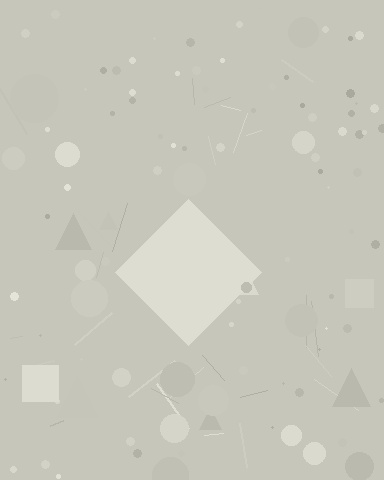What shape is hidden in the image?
A diamond is hidden in the image.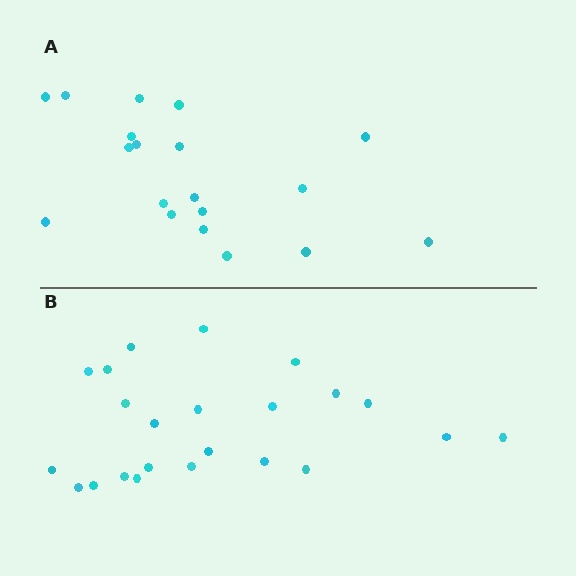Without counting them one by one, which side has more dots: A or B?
Region B (the bottom region) has more dots.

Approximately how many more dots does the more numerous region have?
Region B has about 4 more dots than region A.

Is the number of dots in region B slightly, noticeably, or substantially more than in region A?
Region B has only slightly more — the two regions are fairly close. The ratio is roughly 1.2 to 1.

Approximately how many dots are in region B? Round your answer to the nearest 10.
About 20 dots. (The exact count is 23, which rounds to 20.)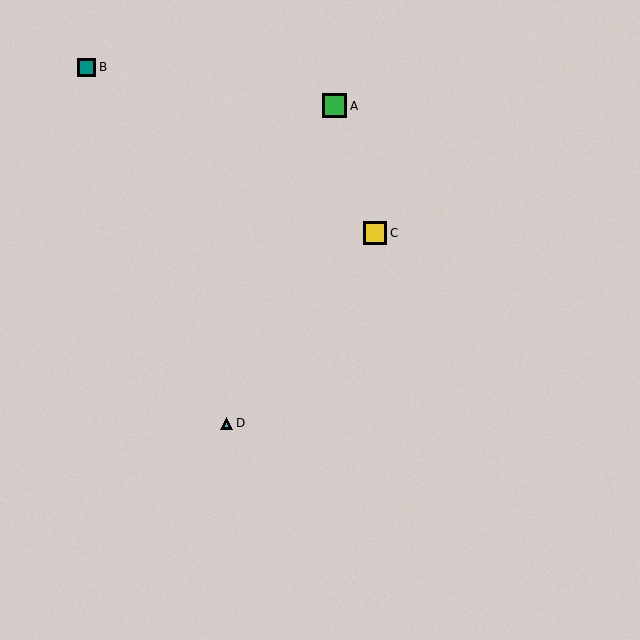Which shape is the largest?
The green square (labeled A) is the largest.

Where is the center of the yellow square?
The center of the yellow square is at (375, 233).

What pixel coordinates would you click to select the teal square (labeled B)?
Click at (87, 67) to select the teal square B.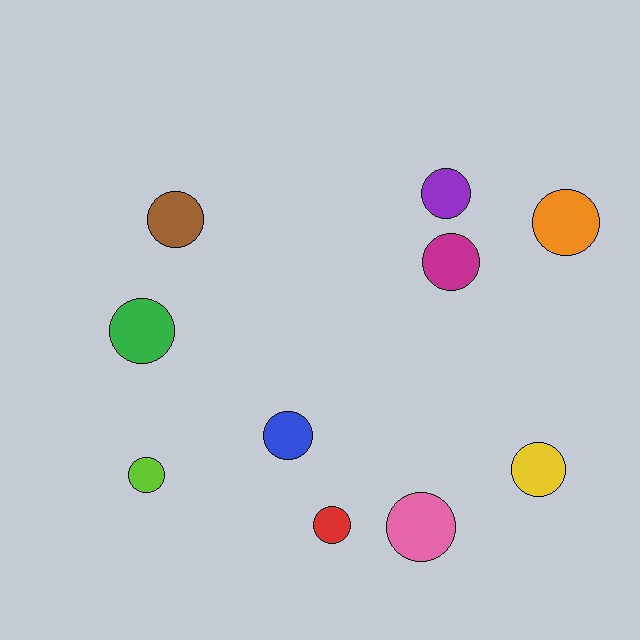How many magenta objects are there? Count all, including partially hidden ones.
There is 1 magenta object.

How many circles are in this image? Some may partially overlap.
There are 10 circles.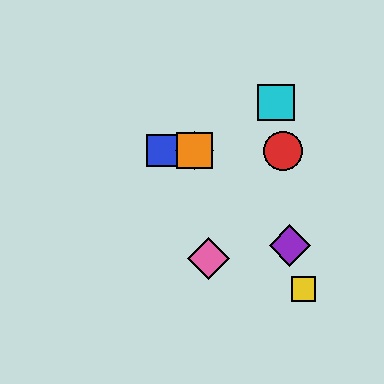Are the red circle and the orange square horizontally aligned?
Yes, both are at y≈151.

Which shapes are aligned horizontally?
The red circle, the blue square, the green diamond, the orange square are aligned horizontally.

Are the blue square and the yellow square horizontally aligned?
No, the blue square is at y≈151 and the yellow square is at y≈289.